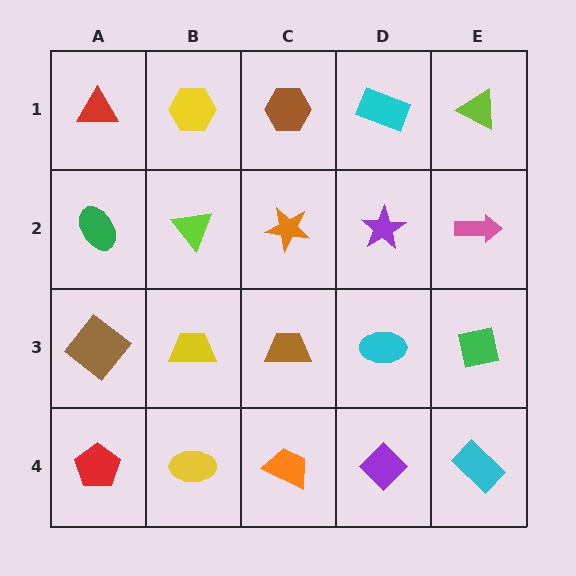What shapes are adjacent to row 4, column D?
A cyan ellipse (row 3, column D), an orange trapezoid (row 4, column C), a cyan rectangle (row 4, column E).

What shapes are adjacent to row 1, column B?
A lime triangle (row 2, column B), a red triangle (row 1, column A), a brown hexagon (row 1, column C).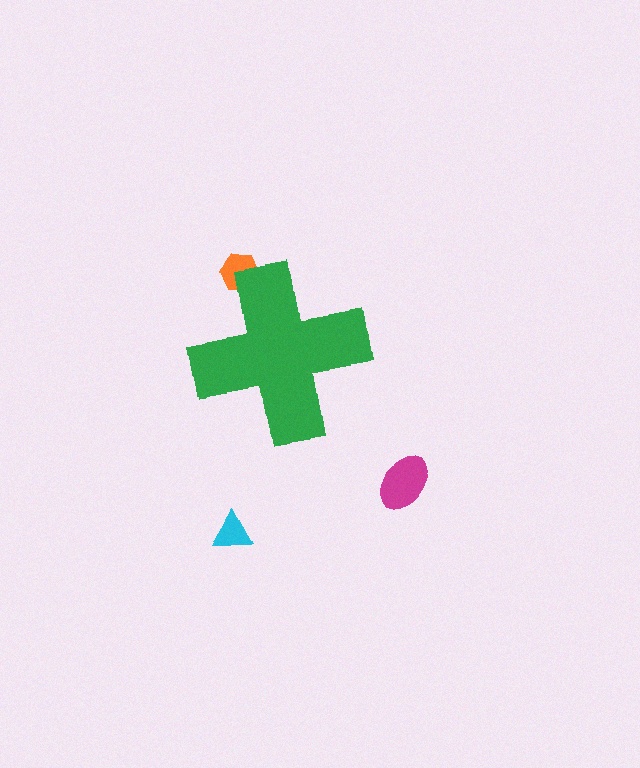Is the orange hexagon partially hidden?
Yes, the orange hexagon is partially hidden behind the green cross.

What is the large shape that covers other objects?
A green cross.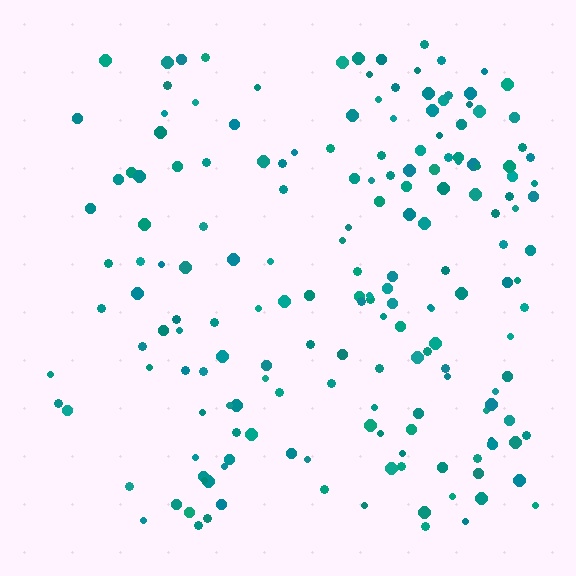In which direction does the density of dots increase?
From left to right, with the right side densest.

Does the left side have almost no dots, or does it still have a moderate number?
Still a moderate number, just noticeably fewer than the right.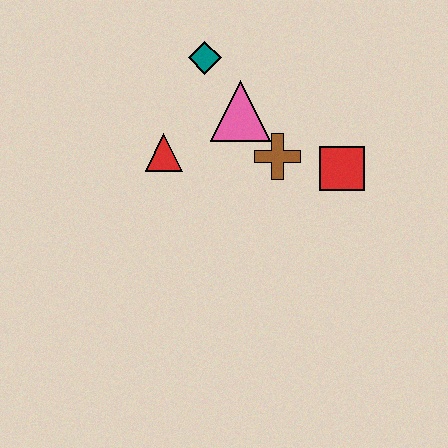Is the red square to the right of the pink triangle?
Yes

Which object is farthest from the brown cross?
The teal diamond is farthest from the brown cross.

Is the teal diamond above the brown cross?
Yes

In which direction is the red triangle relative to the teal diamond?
The red triangle is below the teal diamond.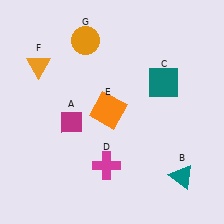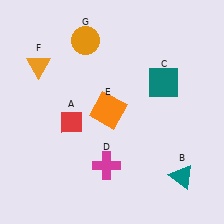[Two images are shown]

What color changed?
The diamond (A) changed from magenta in Image 1 to red in Image 2.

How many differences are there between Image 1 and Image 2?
There is 1 difference between the two images.